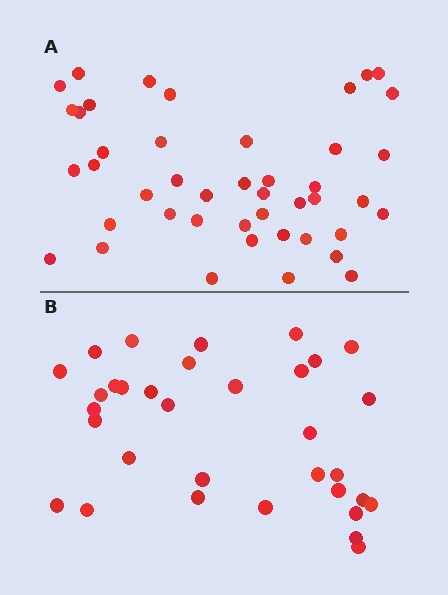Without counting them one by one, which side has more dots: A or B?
Region A (the top region) has more dots.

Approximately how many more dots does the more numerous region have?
Region A has roughly 12 or so more dots than region B.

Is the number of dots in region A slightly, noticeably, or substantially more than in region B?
Region A has noticeably more, but not dramatically so. The ratio is roughly 1.3 to 1.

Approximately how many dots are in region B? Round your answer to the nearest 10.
About 30 dots. (The exact count is 33, which rounds to 30.)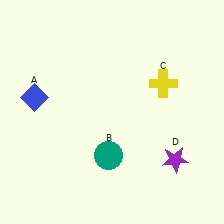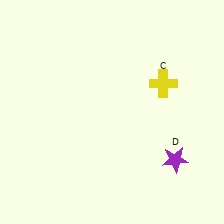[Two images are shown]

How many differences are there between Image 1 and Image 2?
There are 2 differences between the two images.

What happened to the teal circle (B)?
The teal circle (B) was removed in Image 2. It was in the bottom-left area of Image 1.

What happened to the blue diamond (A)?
The blue diamond (A) was removed in Image 2. It was in the top-left area of Image 1.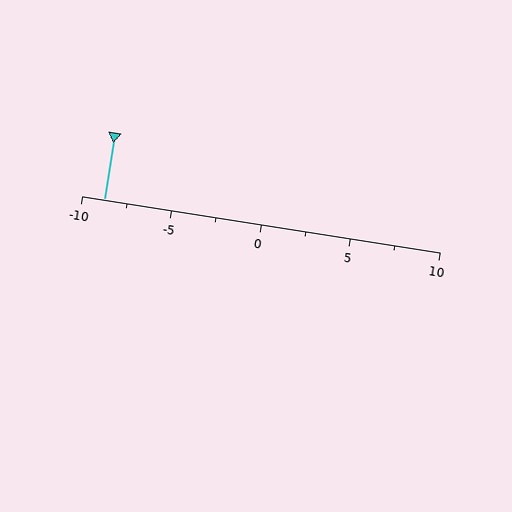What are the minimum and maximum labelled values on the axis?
The axis runs from -10 to 10.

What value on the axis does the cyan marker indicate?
The marker indicates approximately -8.8.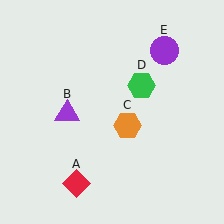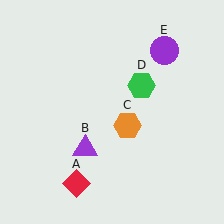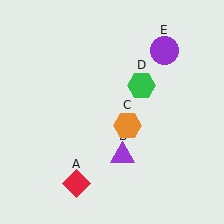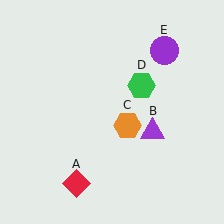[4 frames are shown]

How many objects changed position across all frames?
1 object changed position: purple triangle (object B).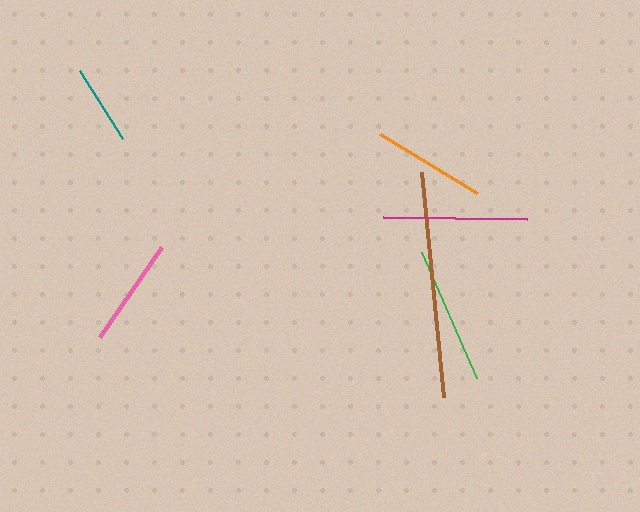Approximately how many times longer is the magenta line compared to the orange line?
The magenta line is approximately 1.3 times the length of the orange line.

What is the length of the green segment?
The green segment is approximately 138 pixels long.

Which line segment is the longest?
The brown line is the longest at approximately 226 pixels.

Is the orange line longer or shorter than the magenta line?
The magenta line is longer than the orange line.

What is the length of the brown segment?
The brown segment is approximately 226 pixels long.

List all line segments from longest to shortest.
From longest to shortest: brown, magenta, green, orange, pink, teal.